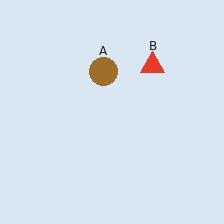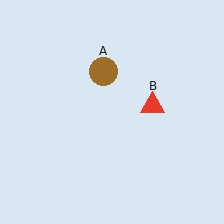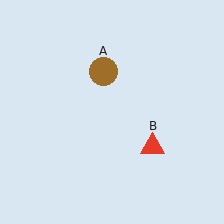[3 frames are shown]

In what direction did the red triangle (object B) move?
The red triangle (object B) moved down.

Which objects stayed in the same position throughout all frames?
Brown circle (object A) remained stationary.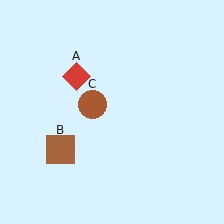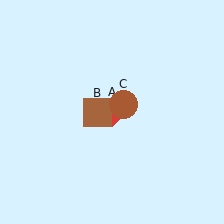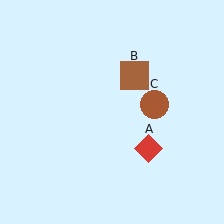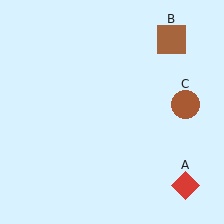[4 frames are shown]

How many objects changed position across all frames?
3 objects changed position: red diamond (object A), brown square (object B), brown circle (object C).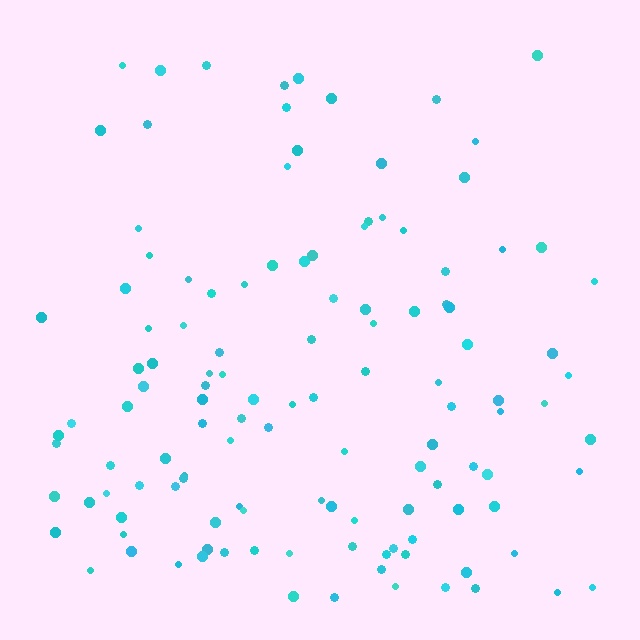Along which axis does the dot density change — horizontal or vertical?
Vertical.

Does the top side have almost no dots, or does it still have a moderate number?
Still a moderate number, just noticeably fewer than the bottom.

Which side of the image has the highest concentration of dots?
The bottom.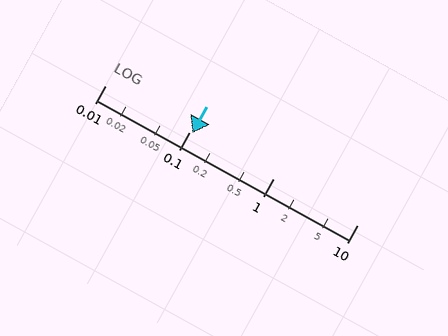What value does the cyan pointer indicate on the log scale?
The pointer indicates approximately 0.11.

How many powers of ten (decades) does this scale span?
The scale spans 3 decades, from 0.01 to 10.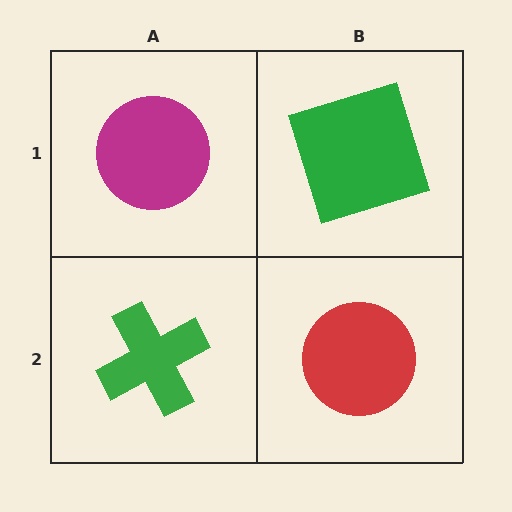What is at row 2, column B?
A red circle.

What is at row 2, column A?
A green cross.